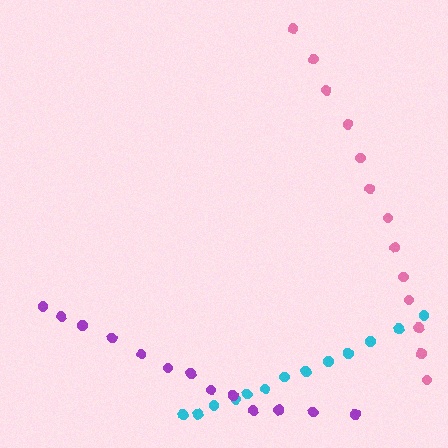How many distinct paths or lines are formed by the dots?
There are 3 distinct paths.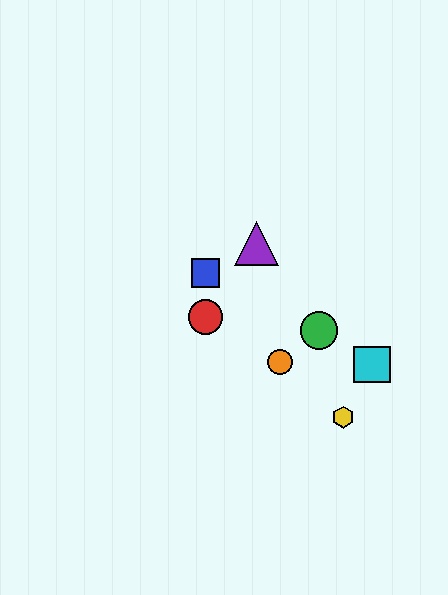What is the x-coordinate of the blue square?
The blue square is at x≈206.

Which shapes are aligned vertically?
The red circle, the blue square are aligned vertically.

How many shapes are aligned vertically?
2 shapes (the red circle, the blue square) are aligned vertically.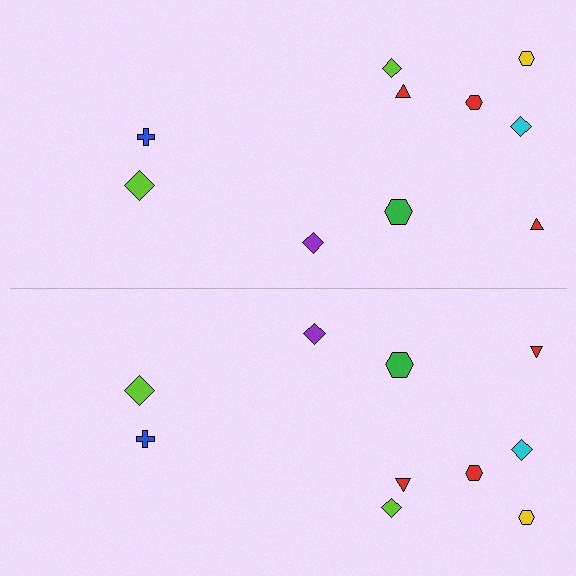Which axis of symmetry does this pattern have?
The pattern has a horizontal axis of symmetry running through the center of the image.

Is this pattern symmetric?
Yes, this pattern has bilateral (reflection) symmetry.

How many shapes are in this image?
There are 20 shapes in this image.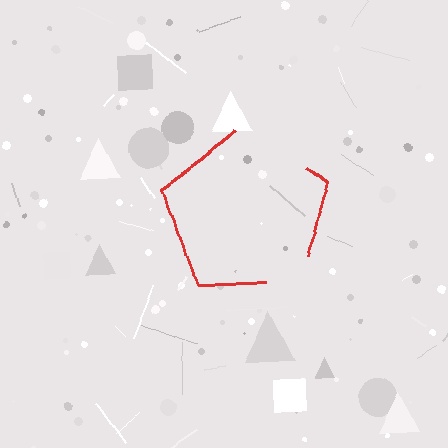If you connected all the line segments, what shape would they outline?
They would outline a pentagon.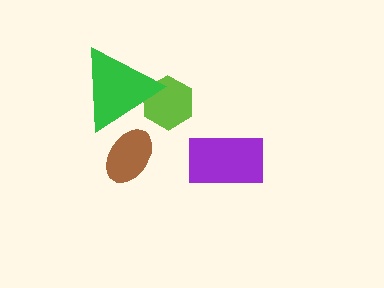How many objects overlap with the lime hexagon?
1 object overlaps with the lime hexagon.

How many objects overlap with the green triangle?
2 objects overlap with the green triangle.